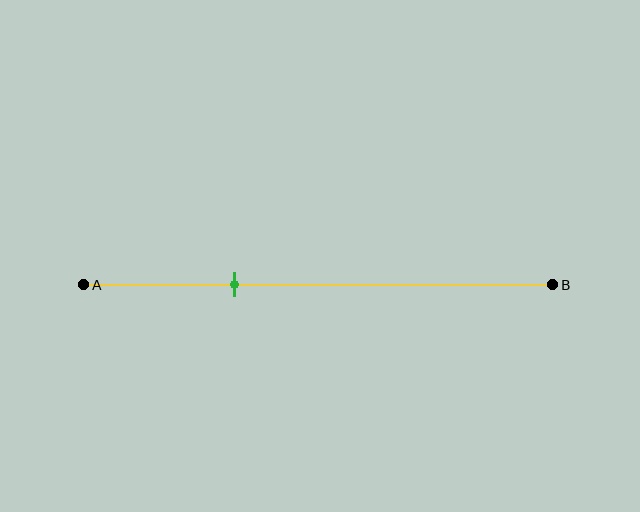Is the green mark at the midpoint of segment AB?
No, the mark is at about 30% from A, not at the 50% midpoint.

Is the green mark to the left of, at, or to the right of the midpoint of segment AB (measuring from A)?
The green mark is to the left of the midpoint of segment AB.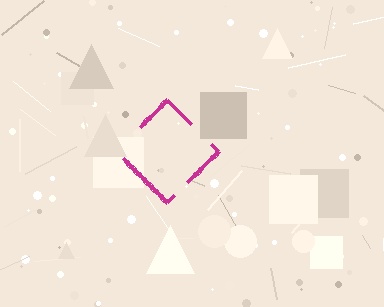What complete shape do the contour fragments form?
The contour fragments form a diamond.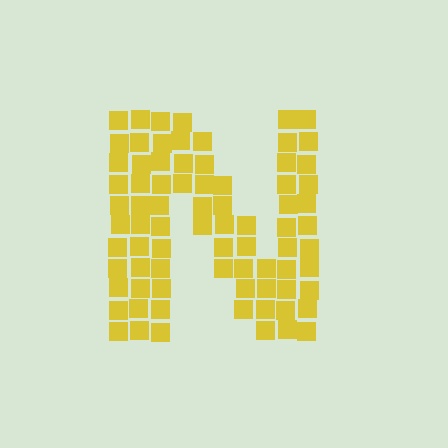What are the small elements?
The small elements are squares.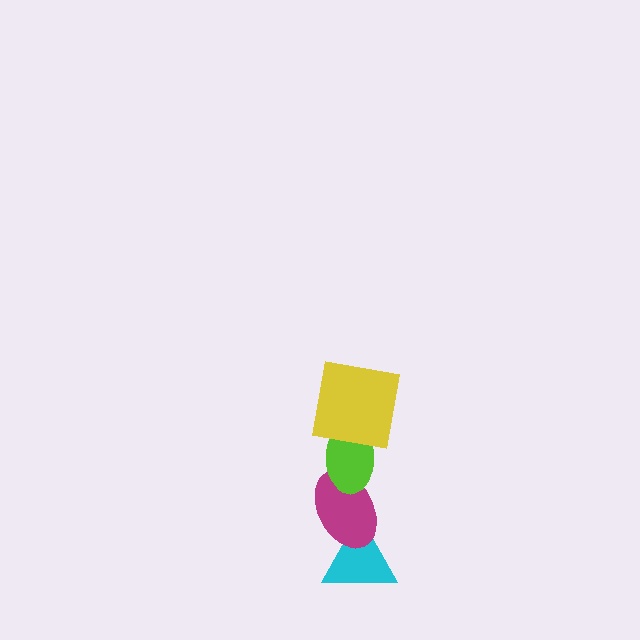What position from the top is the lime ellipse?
The lime ellipse is 2nd from the top.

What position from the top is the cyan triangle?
The cyan triangle is 4th from the top.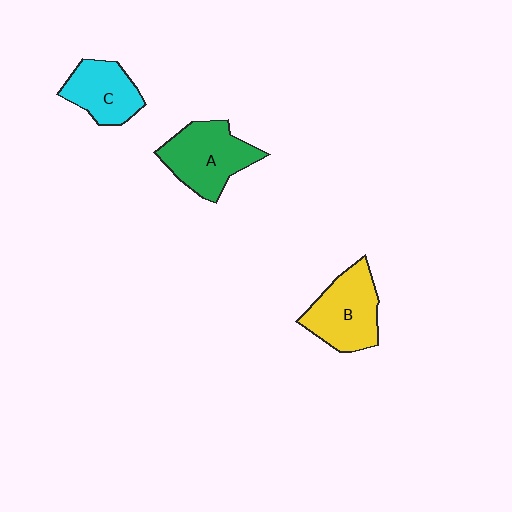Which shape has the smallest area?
Shape C (cyan).